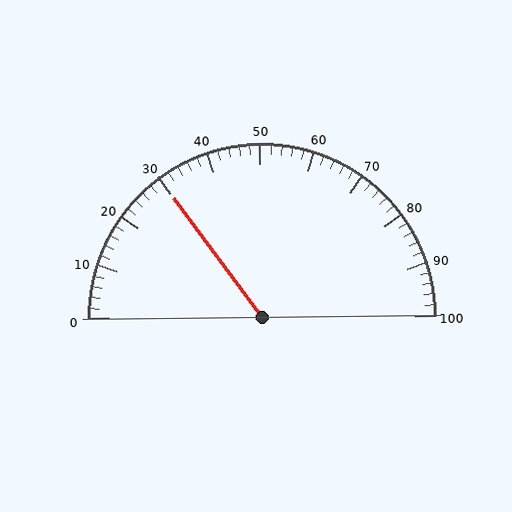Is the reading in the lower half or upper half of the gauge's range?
The reading is in the lower half of the range (0 to 100).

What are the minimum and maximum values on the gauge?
The gauge ranges from 0 to 100.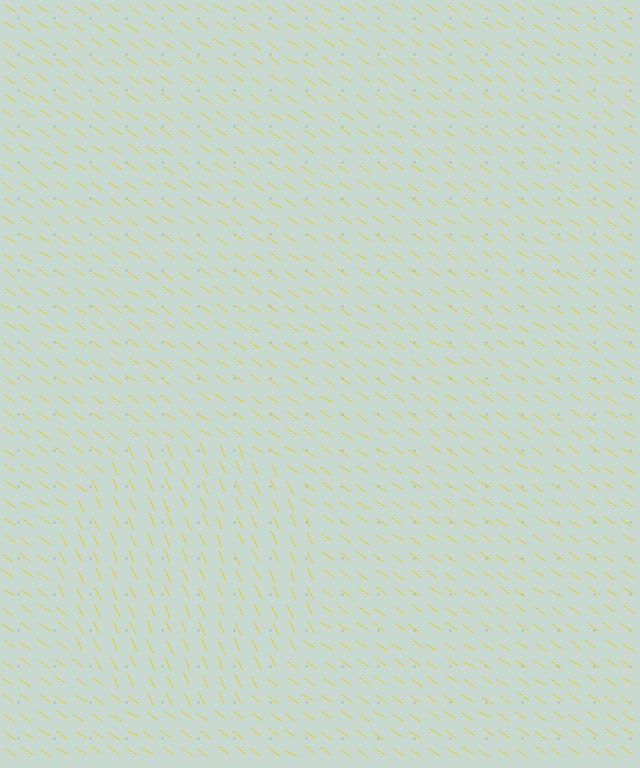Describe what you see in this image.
The image is filled with small yellow line segments. A circle region in the image has lines oriented differently from the surrounding lines, creating a visible texture boundary.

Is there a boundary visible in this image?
Yes, there is a texture boundary formed by a change in line orientation.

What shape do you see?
I see a circle.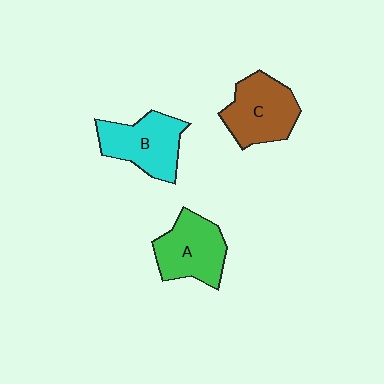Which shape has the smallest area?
Shape A (green).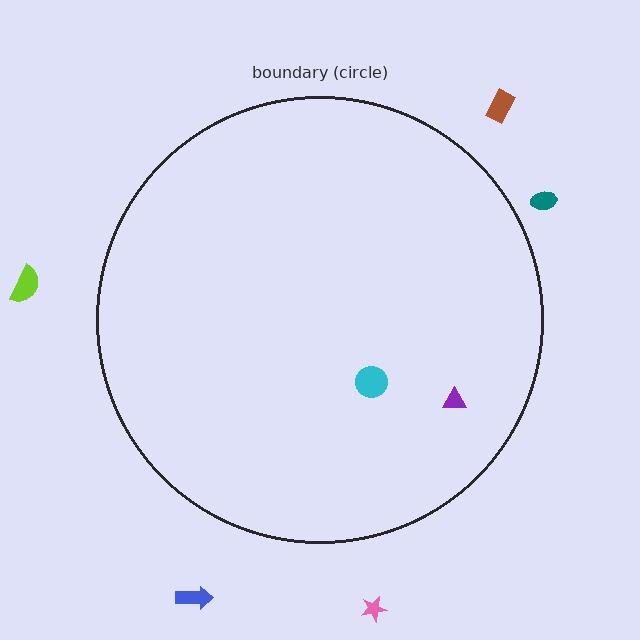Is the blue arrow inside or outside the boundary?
Outside.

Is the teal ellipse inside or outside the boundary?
Outside.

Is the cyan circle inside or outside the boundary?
Inside.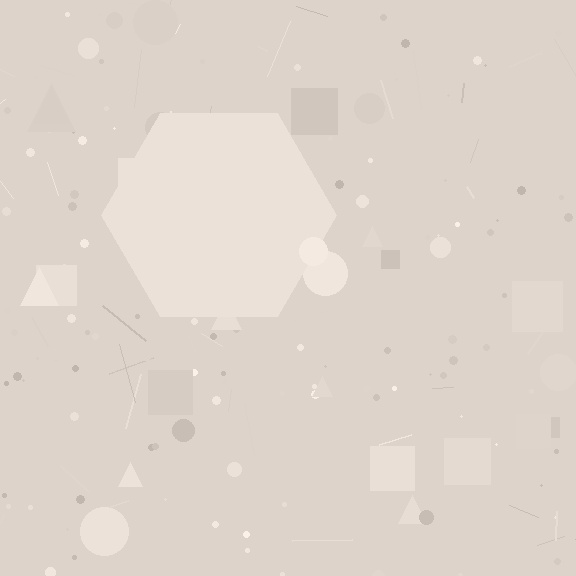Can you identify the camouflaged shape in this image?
The camouflaged shape is a hexagon.